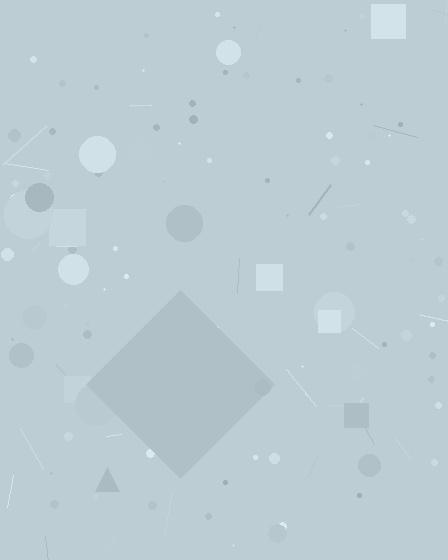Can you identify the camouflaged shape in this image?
The camouflaged shape is a diamond.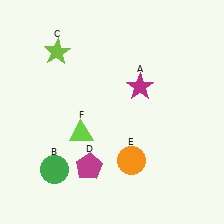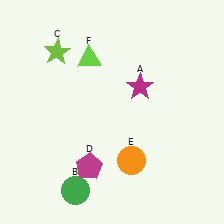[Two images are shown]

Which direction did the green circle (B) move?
The green circle (B) moved right.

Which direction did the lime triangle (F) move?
The lime triangle (F) moved up.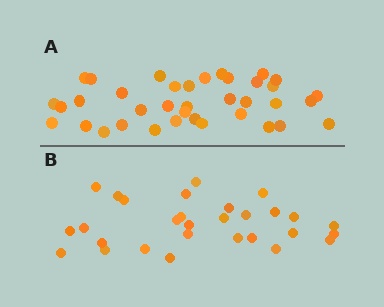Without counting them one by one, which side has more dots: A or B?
Region A (the top region) has more dots.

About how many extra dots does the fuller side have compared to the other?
Region A has roughly 8 or so more dots than region B.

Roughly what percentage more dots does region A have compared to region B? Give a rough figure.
About 30% more.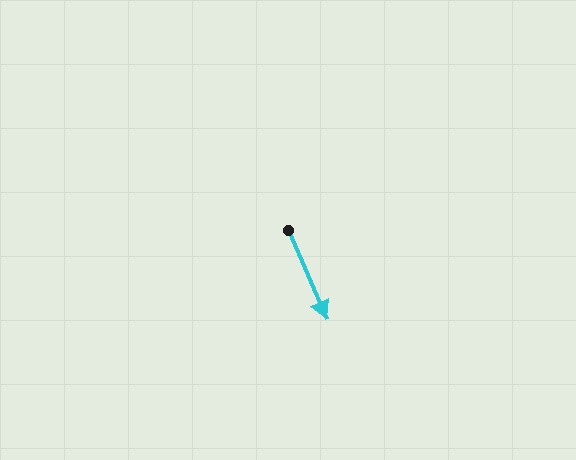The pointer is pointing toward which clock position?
Roughly 5 o'clock.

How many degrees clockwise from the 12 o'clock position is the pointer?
Approximately 156 degrees.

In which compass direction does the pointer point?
Southeast.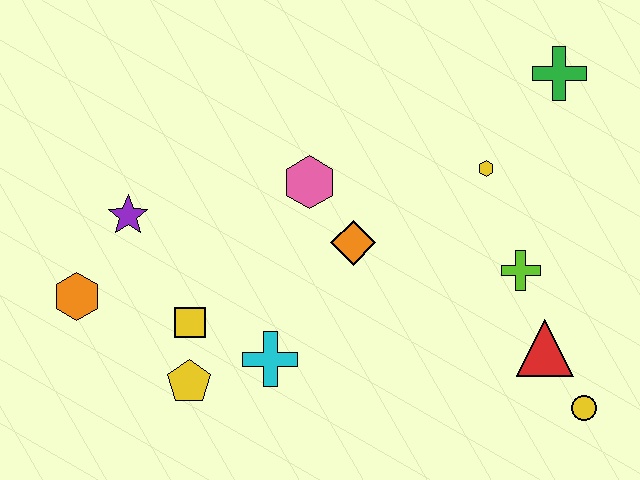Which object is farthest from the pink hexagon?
The yellow circle is farthest from the pink hexagon.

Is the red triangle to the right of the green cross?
No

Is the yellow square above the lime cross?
No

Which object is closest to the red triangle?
The yellow circle is closest to the red triangle.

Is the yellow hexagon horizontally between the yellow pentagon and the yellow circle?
Yes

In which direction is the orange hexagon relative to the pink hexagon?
The orange hexagon is to the left of the pink hexagon.